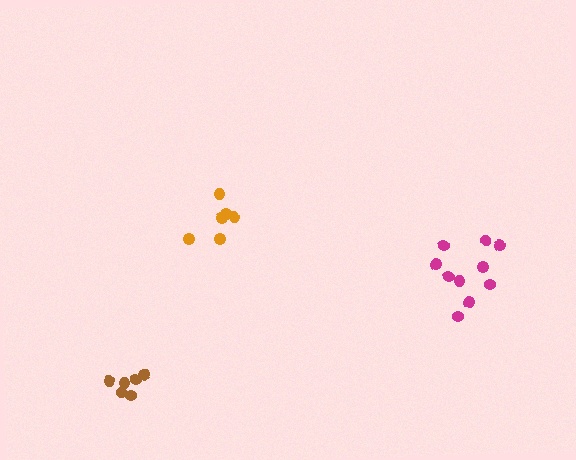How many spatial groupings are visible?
There are 3 spatial groupings.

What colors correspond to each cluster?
The clusters are colored: magenta, orange, brown.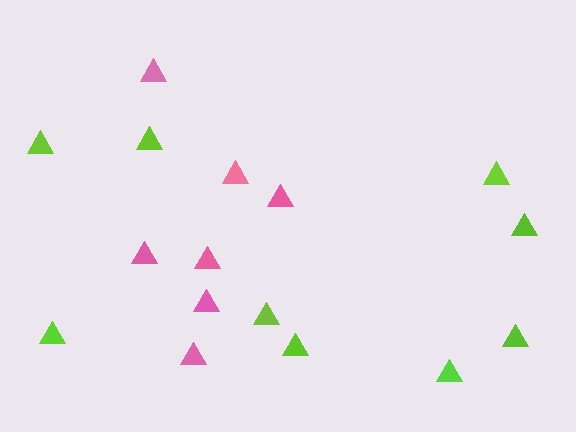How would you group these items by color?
There are 2 groups: one group of lime triangles (9) and one group of pink triangles (7).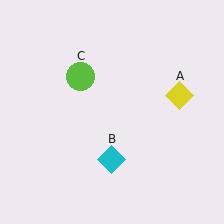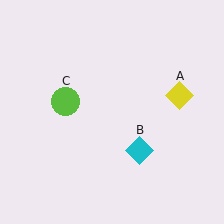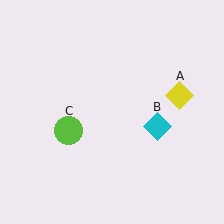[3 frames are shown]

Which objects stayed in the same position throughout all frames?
Yellow diamond (object A) remained stationary.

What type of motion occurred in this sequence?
The cyan diamond (object B), lime circle (object C) rotated counterclockwise around the center of the scene.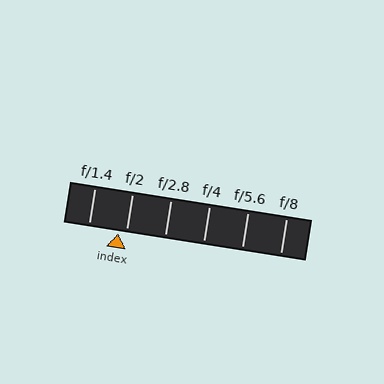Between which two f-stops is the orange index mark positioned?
The index mark is between f/1.4 and f/2.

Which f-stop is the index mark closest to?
The index mark is closest to f/2.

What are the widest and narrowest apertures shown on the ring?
The widest aperture shown is f/1.4 and the narrowest is f/8.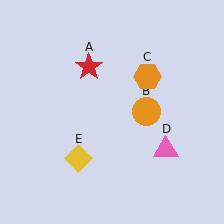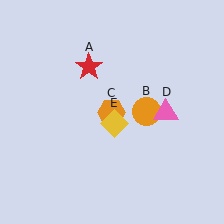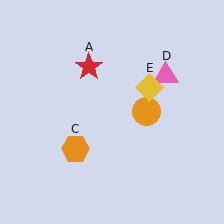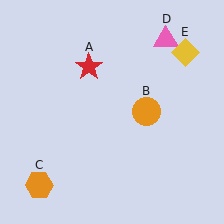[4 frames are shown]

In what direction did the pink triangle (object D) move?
The pink triangle (object D) moved up.